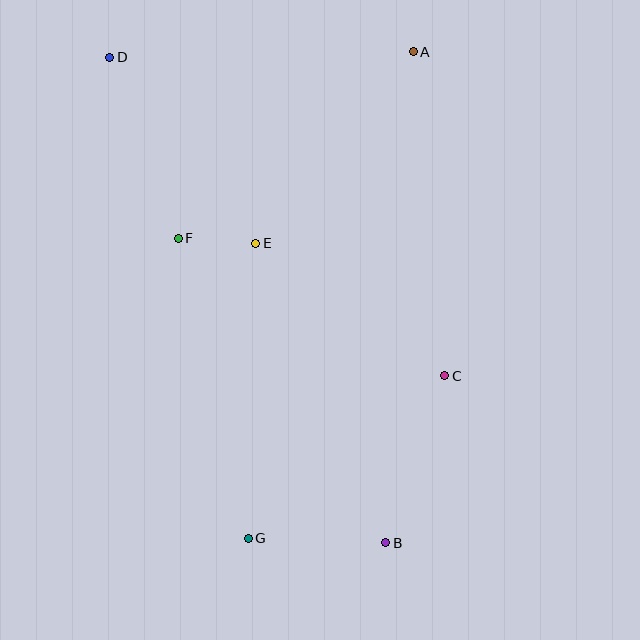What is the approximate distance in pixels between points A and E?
The distance between A and E is approximately 248 pixels.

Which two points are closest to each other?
Points E and F are closest to each other.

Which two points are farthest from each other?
Points B and D are farthest from each other.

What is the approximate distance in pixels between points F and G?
The distance between F and G is approximately 308 pixels.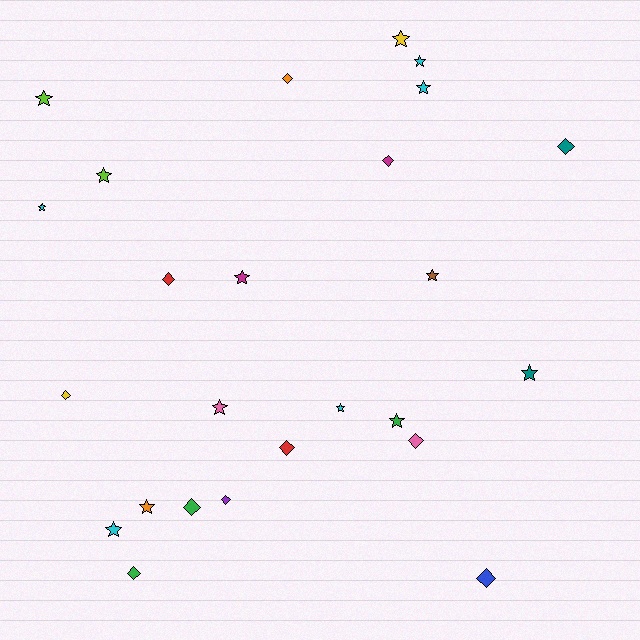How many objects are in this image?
There are 25 objects.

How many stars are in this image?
There are 14 stars.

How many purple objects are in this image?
There is 1 purple object.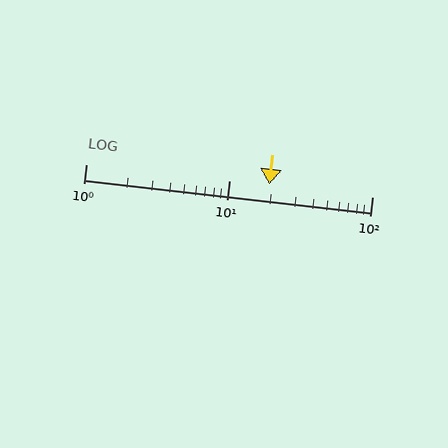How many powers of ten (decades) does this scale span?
The scale spans 2 decades, from 1 to 100.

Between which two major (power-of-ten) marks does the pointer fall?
The pointer is between 10 and 100.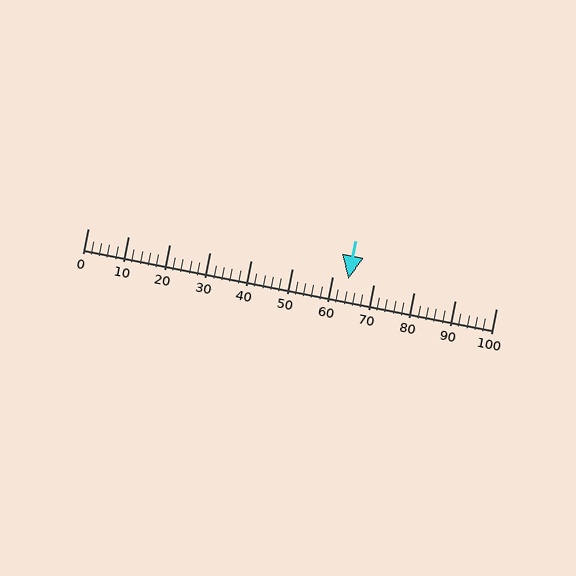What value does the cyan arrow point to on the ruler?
The cyan arrow points to approximately 64.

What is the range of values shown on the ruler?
The ruler shows values from 0 to 100.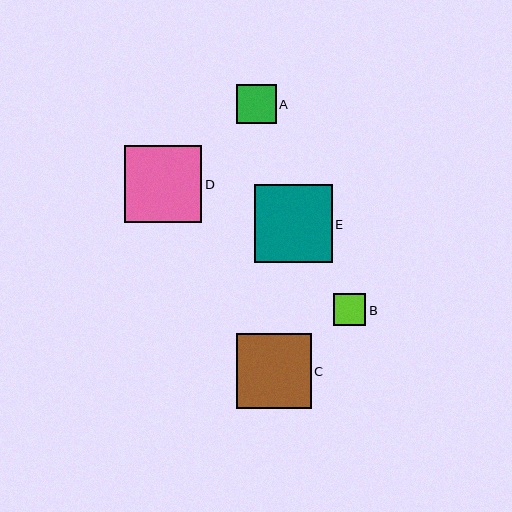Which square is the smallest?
Square B is the smallest with a size of approximately 32 pixels.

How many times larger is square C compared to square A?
Square C is approximately 1.9 times the size of square A.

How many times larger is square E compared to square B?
Square E is approximately 2.4 times the size of square B.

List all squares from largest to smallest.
From largest to smallest: E, D, C, A, B.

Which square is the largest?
Square E is the largest with a size of approximately 78 pixels.